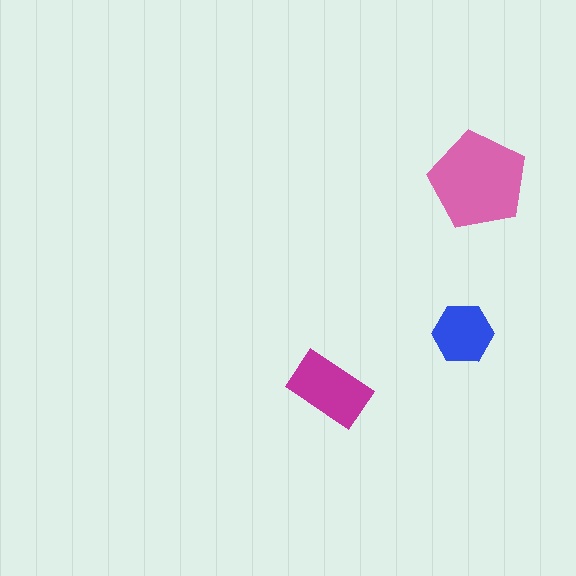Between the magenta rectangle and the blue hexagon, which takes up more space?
The magenta rectangle.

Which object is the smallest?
The blue hexagon.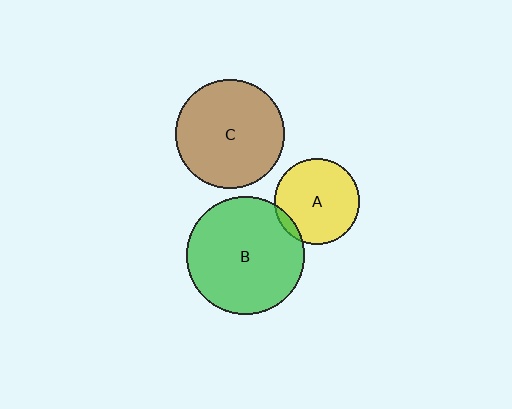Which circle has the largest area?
Circle B (green).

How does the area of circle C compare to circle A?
Approximately 1.6 times.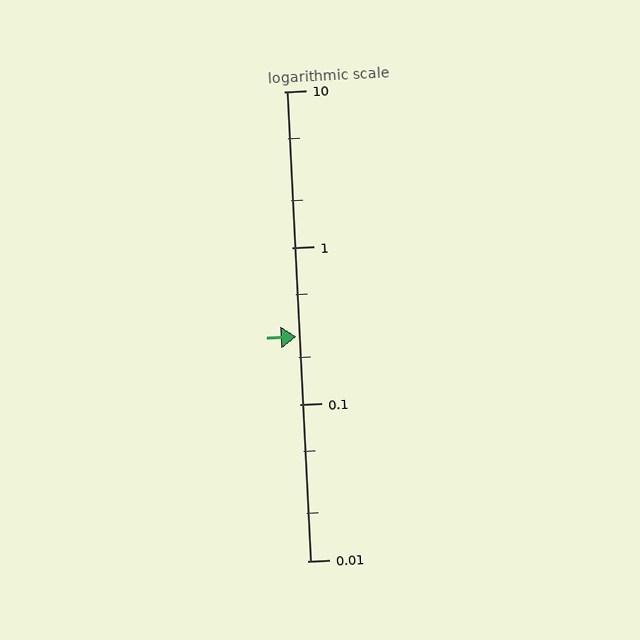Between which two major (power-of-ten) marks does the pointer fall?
The pointer is between 0.1 and 1.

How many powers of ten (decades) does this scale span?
The scale spans 3 decades, from 0.01 to 10.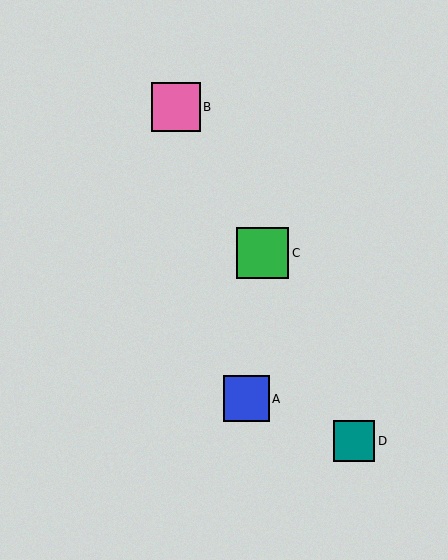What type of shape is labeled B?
Shape B is a pink square.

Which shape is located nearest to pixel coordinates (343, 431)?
The teal square (labeled D) at (354, 441) is nearest to that location.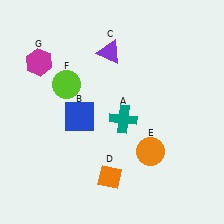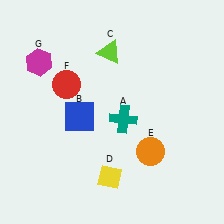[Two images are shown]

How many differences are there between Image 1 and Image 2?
There are 3 differences between the two images.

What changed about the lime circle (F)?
In Image 1, F is lime. In Image 2, it changed to red.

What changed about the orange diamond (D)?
In Image 1, D is orange. In Image 2, it changed to yellow.